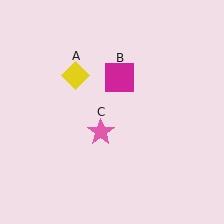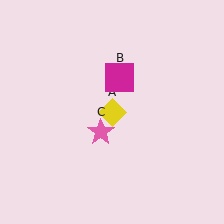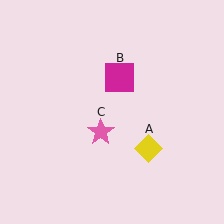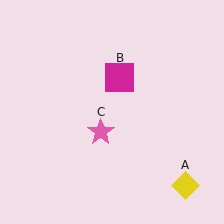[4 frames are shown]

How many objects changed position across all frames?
1 object changed position: yellow diamond (object A).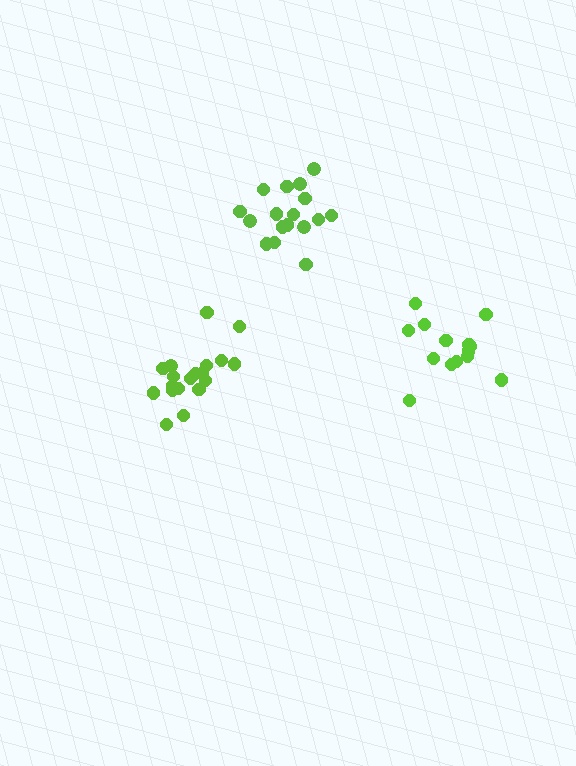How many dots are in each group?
Group 1: 17 dots, Group 2: 14 dots, Group 3: 19 dots (50 total).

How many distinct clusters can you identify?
There are 3 distinct clusters.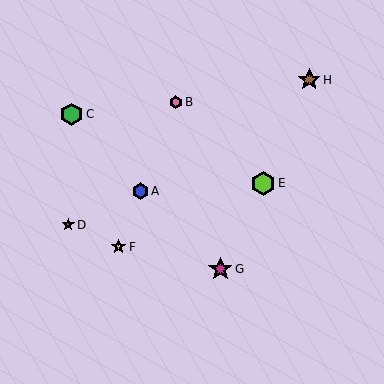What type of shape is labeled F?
Shape F is a yellow star.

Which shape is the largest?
The lime hexagon (labeled E) is the largest.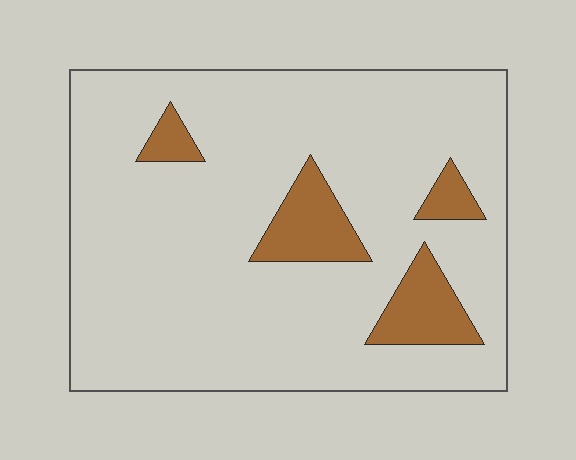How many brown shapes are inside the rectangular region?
4.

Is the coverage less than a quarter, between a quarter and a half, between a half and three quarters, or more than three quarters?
Less than a quarter.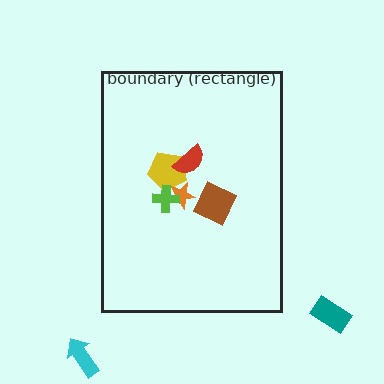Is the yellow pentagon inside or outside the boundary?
Inside.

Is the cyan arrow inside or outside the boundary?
Outside.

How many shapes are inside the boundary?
5 inside, 2 outside.